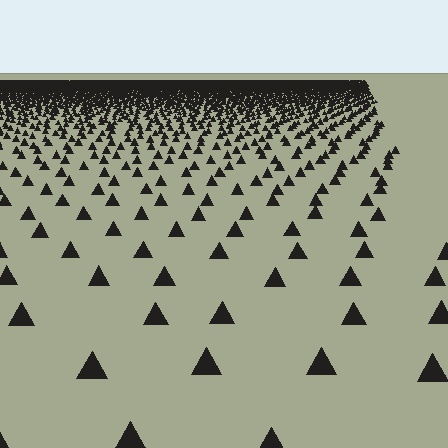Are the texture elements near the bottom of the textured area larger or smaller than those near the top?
Larger. Near the bottom, elements are closer to the viewer and appear at a bigger on-screen size.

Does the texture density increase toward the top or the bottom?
Density increases toward the top.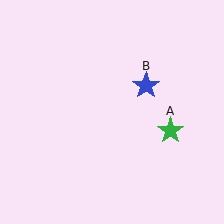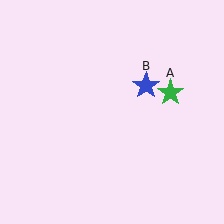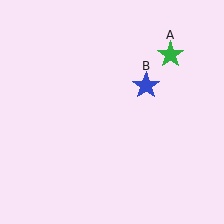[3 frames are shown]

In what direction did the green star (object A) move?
The green star (object A) moved up.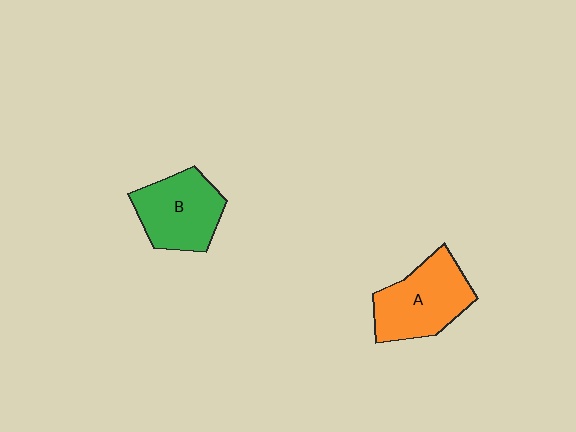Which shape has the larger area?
Shape A (orange).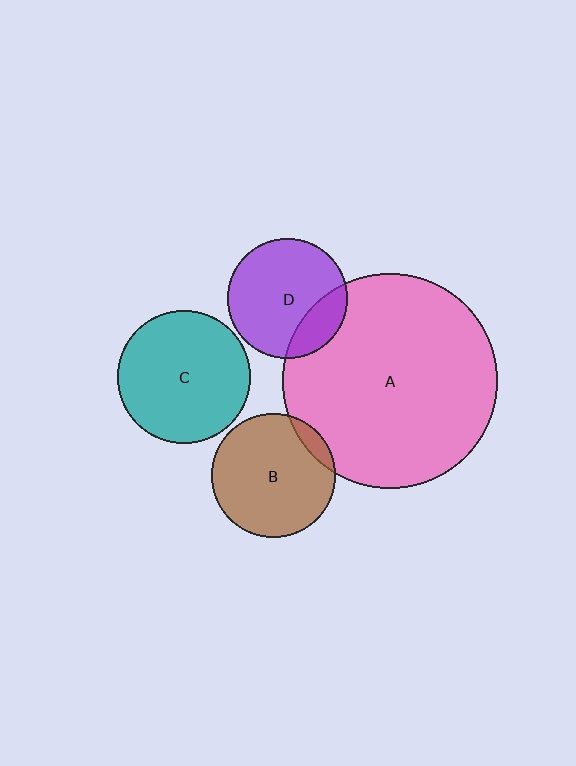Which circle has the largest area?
Circle A (pink).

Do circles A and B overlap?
Yes.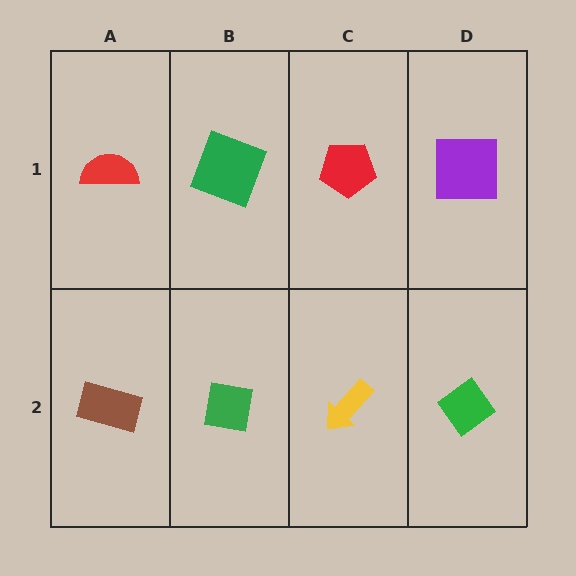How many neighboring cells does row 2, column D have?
2.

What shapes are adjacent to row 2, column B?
A green square (row 1, column B), a brown rectangle (row 2, column A), a yellow arrow (row 2, column C).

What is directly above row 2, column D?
A purple square.